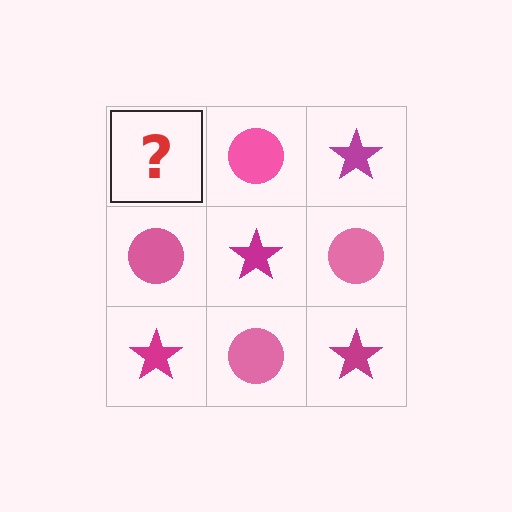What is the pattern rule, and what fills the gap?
The rule is that it alternates magenta star and pink circle in a checkerboard pattern. The gap should be filled with a magenta star.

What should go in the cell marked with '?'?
The missing cell should contain a magenta star.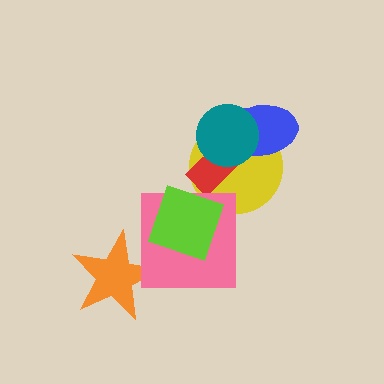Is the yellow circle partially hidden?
Yes, it is partially covered by another shape.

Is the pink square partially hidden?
Yes, it is partially covered by another shape.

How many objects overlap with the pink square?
2 objects overlap with the pink square.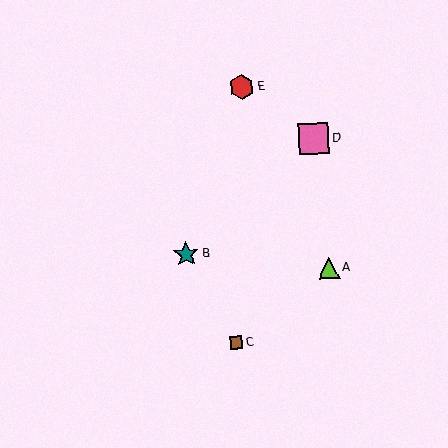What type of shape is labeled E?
Shape E is a red hexagon.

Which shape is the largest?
The pink square (labeled D) is the largest.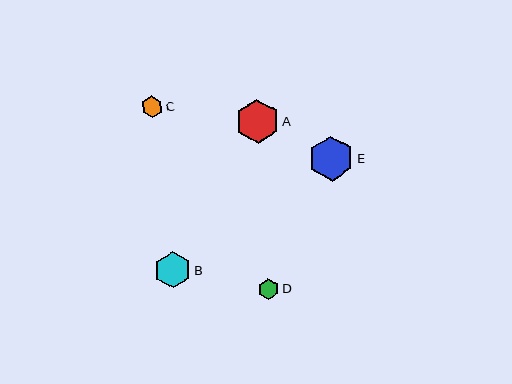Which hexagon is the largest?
Hexagon E is the largest with a size of approximately 45 pixels.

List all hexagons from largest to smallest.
From largest to smallest: E, A, B, C, D.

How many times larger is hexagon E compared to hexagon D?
Hexagon E is approximately 2.2 times the size of hexagon D.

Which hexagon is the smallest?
Hexagon D is the smallest with a size of approximately 21 pixels.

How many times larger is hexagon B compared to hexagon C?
Hexagon B is approximately 1.7 times the size of hexagon C.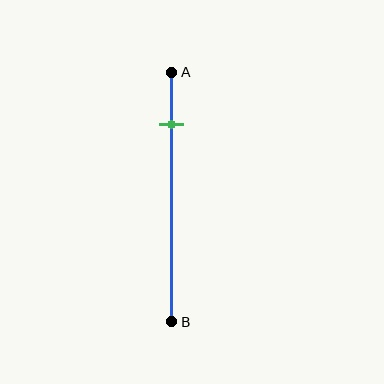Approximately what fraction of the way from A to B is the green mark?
The green mark is approximately 20% of the way from A to B.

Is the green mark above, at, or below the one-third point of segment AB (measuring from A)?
The green mark is above the one-third point of segment AB.